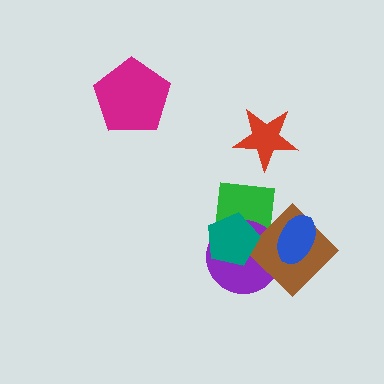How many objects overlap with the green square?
3 objects overlap with the green square.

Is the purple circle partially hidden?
Yes, it is partially covered by another shape.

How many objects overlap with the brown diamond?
4 objects overlap with the brown diamond.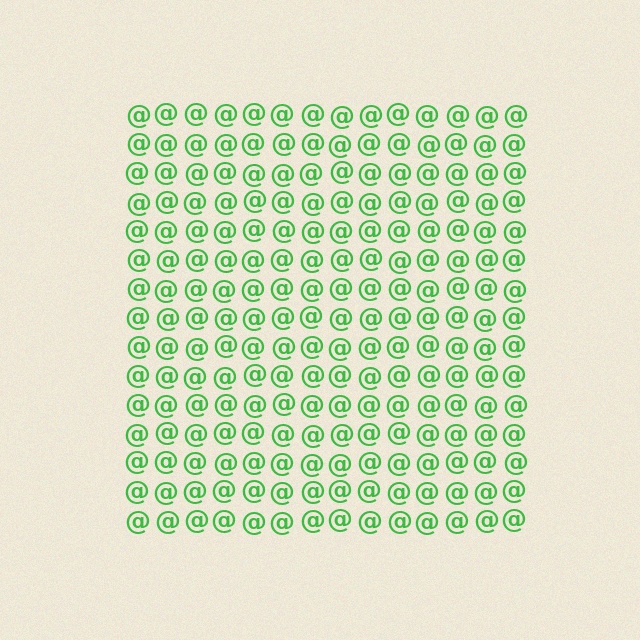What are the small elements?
The small elements are at signs.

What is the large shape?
The large shape is a square.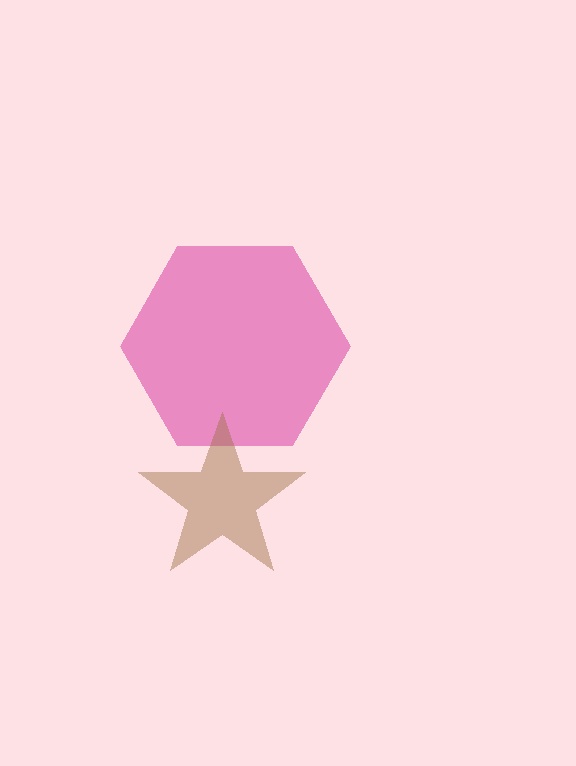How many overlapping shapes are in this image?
There are 2 overlapping shapes in the image.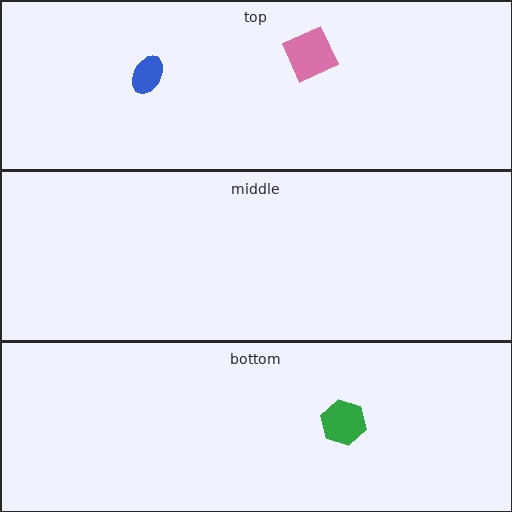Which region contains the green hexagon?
The bottom region.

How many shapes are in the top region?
2.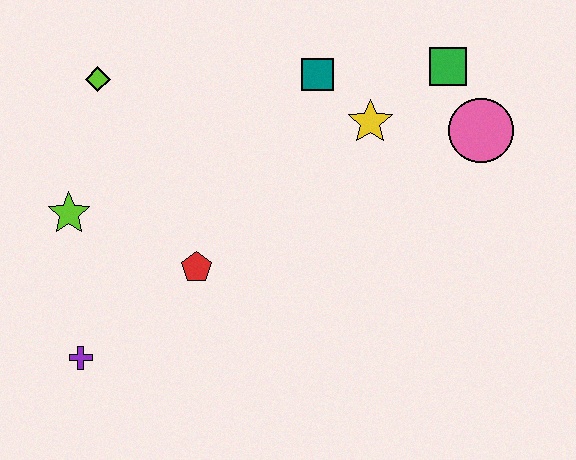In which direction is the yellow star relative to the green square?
The yellow star is to the left of the green square.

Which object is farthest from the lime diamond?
The pink circle is farthest from the lime diamond.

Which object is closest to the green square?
The pink circle is closest to the green square.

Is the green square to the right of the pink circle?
No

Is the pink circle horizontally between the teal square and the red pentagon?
No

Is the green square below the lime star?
No